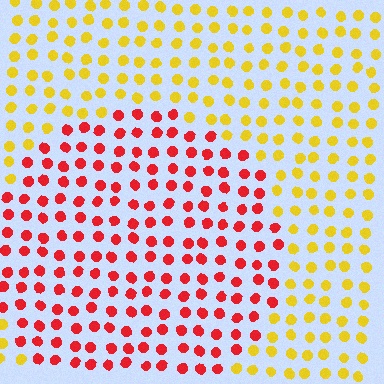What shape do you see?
I see a circle.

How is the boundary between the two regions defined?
The boundary is defined purely by a slight shift in hue (about 56 degrees). Spacing, size, and orientation are identical on both sides.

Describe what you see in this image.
The image is filled with small yellow elements in a uniform arrangement. A circle-shaped region is visible where the elements are tinted to a slightly different hue, forming a subtle color boundary.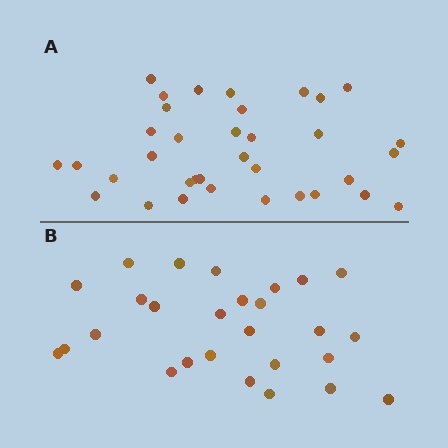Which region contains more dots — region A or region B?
Region A (the top region) has more dots.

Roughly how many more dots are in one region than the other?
Region A has roughly 8 or so more dots than region B.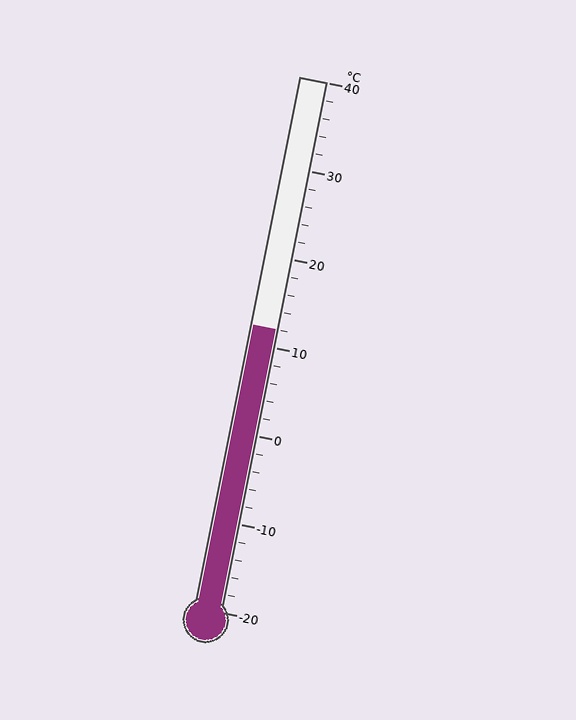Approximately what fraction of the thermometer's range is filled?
The thermometer is filled to approximately 55% of its range.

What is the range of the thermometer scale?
The thermometer scale ranges from -20°C to 40°C.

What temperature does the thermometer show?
The thermometer shows approximately 12°C.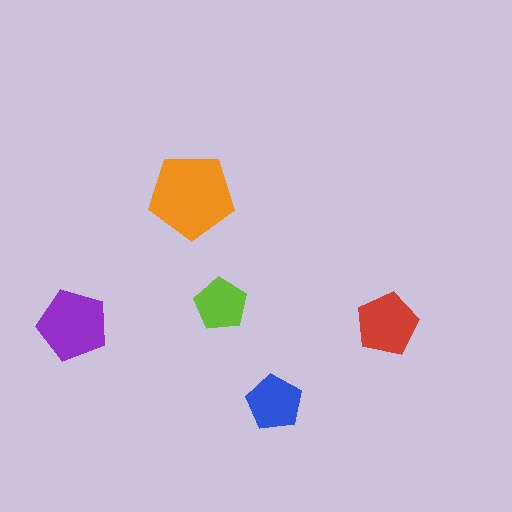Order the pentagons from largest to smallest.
the orange one, the purple one, the red one, the blue one, the lime one.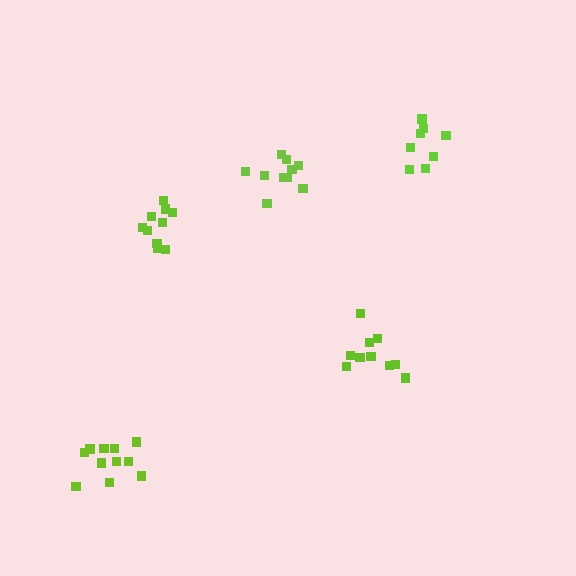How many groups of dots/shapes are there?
There are 5 groups.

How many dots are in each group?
Group 1: 10 dots, Group 2: 8 dots, Group 3: 11 dots, Group 4: 10 dots, Group 5: 10 dots (49 total).